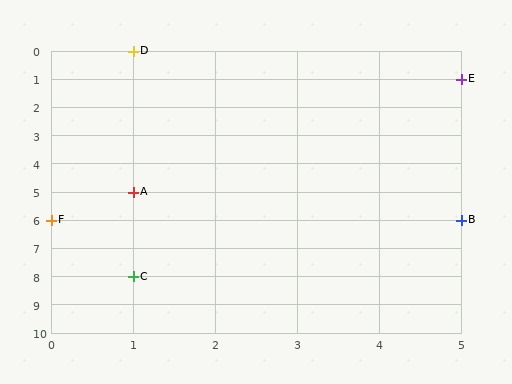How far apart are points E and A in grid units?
Points E and A are 4 columns and 4 rows apart (about 5.7 grid units diagonally).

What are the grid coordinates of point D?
Point D is at grid coordinates (1, 0).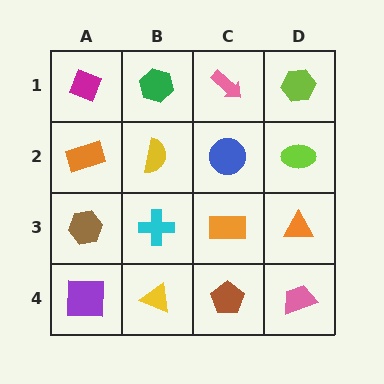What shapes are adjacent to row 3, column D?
A lime ellipse (row 2, column D), a pink trapezoid (row 4, column D), an orange rectangle (row 3, column C).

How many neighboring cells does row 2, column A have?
3.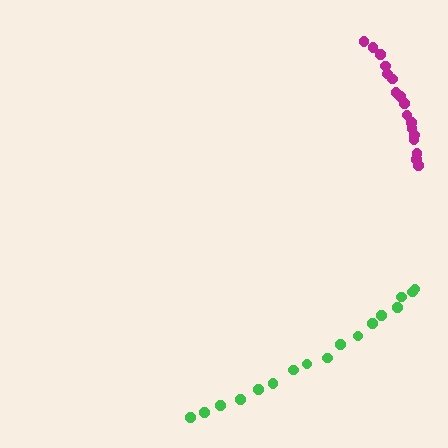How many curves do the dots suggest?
There are 2 distinct paths.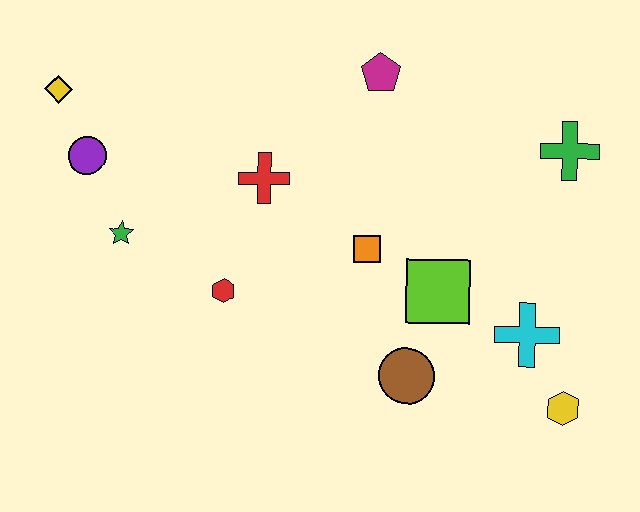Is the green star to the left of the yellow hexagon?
Yes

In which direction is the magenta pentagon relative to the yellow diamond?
The magenta pentagon is to the right of the yellow diamond.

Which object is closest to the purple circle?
The yellow diamond is closest to the purple circle.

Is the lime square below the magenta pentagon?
Yes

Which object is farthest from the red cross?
The yellow hexagon is farthest from the red cross.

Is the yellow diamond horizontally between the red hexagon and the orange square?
No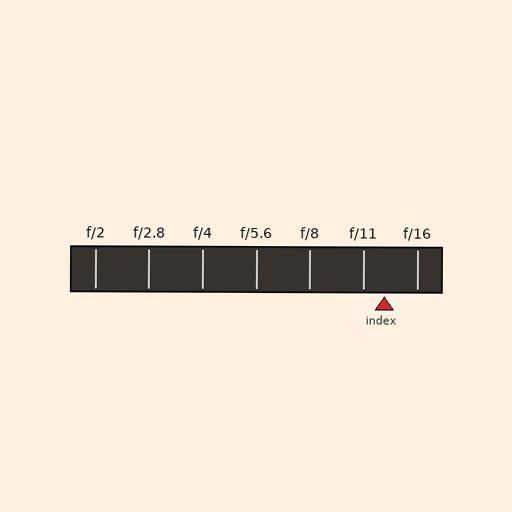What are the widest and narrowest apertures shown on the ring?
The widest aperture shown is f/2 and the narrowest is f/16.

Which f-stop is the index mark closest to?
The index mark is closest to f/11.